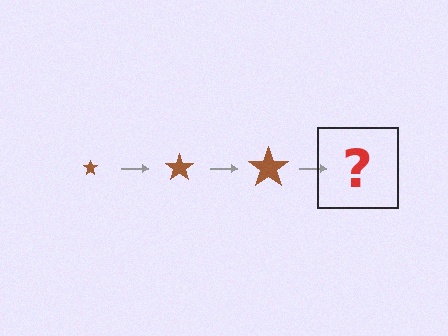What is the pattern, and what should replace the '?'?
The pattern is that the star gets progressively larger each step. The '?' should be a brown star, larger than the previous one.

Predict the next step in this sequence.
The next step is a brown star, larger than the previous one.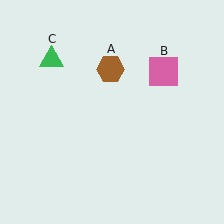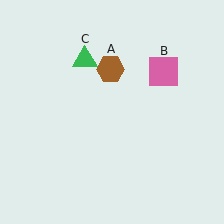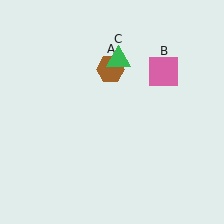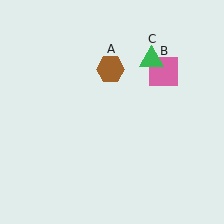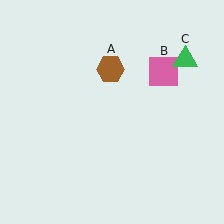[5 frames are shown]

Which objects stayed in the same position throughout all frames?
Brown hexagon (object A) and pink square (object B) remained stationary.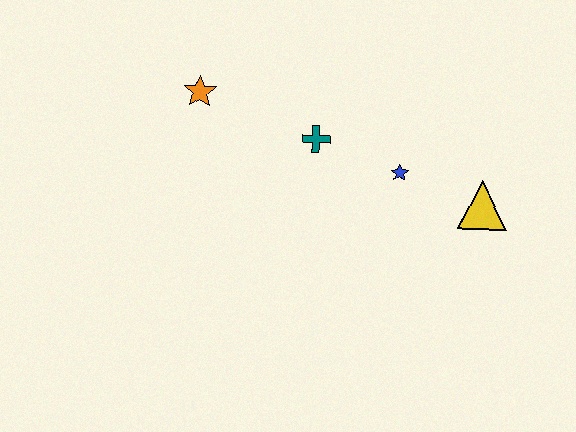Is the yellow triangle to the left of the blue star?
No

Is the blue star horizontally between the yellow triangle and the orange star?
Yes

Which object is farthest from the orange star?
The yellow triangle is farthest from the orange star.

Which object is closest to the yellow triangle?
The blue star is closest to the yellow triangle.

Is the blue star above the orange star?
No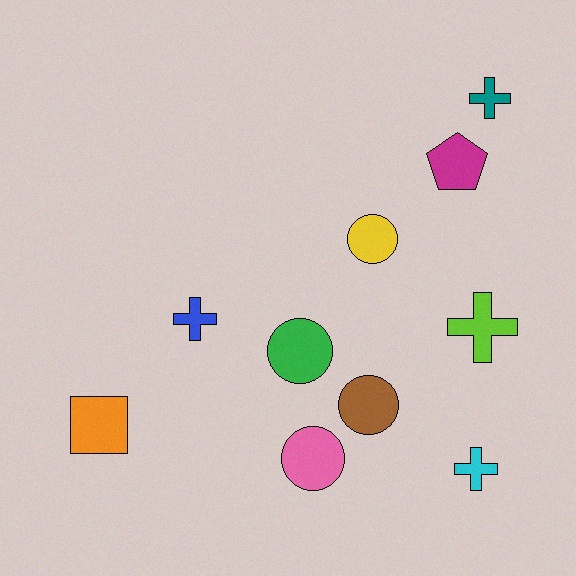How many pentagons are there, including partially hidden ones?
There is 1 pentagon.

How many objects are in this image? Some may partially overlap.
There are 10 objects.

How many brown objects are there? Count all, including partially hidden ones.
There is 1 brown object.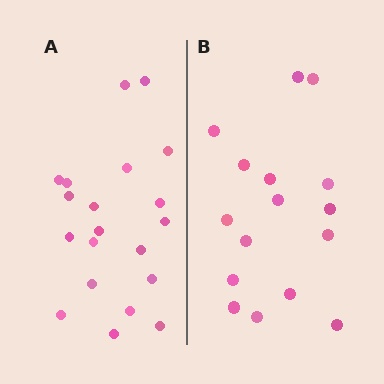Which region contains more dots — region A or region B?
Region A (the left region) has more dots.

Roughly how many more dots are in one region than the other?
Region A has about 4 more dots than region B.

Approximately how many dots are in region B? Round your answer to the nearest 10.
About 20 dots. (The exact count is 16, which rounds to 20.)